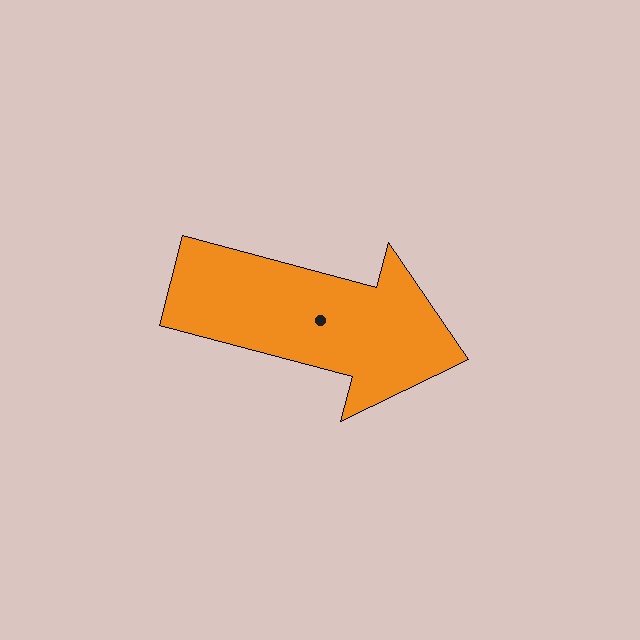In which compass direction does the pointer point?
East.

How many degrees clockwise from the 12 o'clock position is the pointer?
Approximately 105 degrees.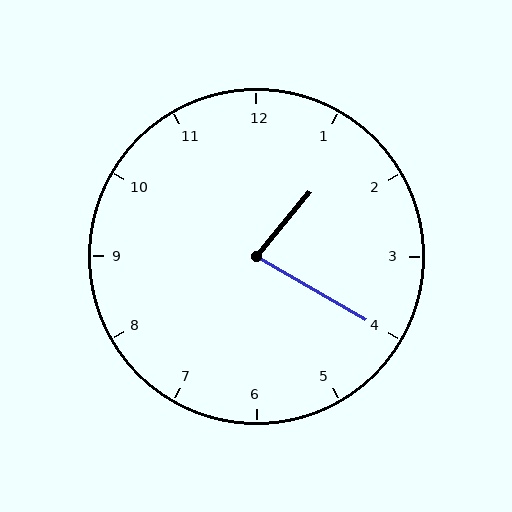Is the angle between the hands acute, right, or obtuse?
It is acute.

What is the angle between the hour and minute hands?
Approximately 80 degrees.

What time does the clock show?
1:20.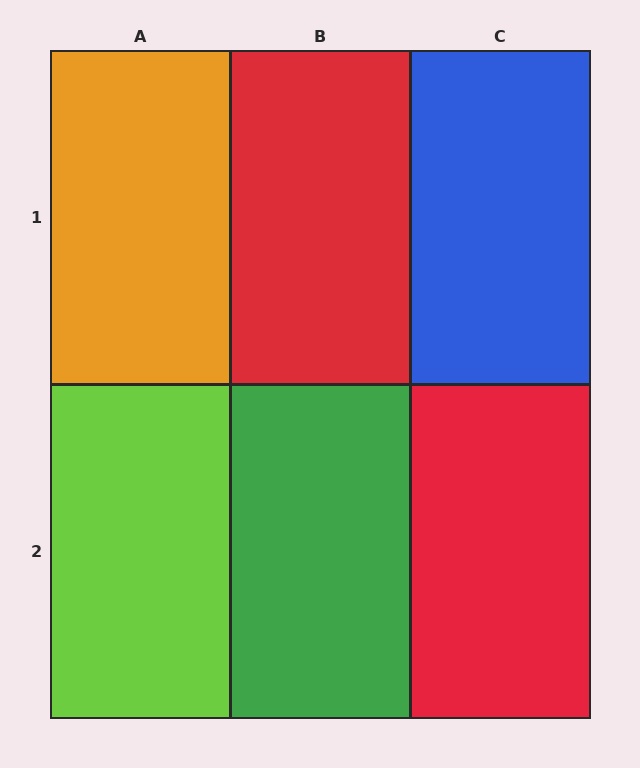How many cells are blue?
1 cell is blue.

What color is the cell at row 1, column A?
Orange.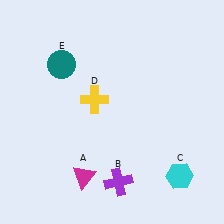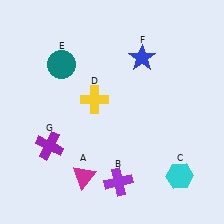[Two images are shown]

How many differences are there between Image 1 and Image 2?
There are 2 differences between the two images.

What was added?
A blue star (F), a purple cross (G) were added in Image 2.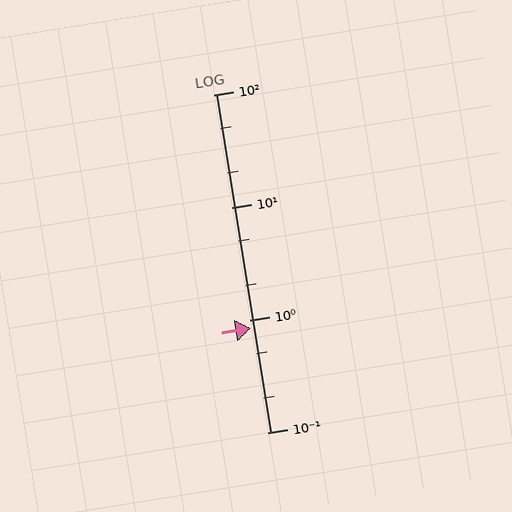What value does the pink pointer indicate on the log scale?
The pointer indicates approximately 0.84.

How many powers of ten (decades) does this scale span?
The scale spans 3 decades, from 0.1 to 100.